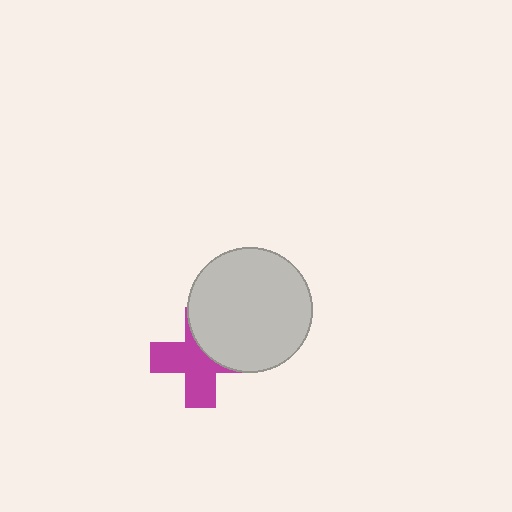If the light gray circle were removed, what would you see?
You would see the complete magenta cross.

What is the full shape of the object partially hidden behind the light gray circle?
The partially hidden object is a magenta cross.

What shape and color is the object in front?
The object in front is a light gray circle.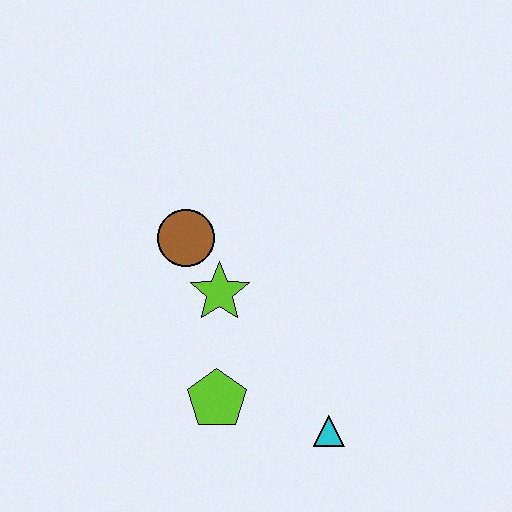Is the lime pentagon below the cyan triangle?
No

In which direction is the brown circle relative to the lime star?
The brown circle is above the lime star.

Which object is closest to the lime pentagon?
The lime star is closest to the lime pentagon.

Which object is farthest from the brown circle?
The cyan triangle is farthest from the brown circle.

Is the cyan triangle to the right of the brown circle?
Yes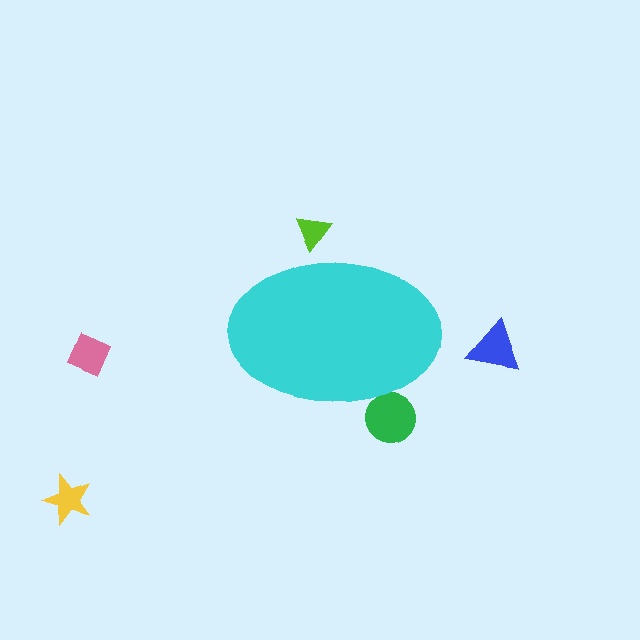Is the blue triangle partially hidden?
No, the blue triangle is fully visible.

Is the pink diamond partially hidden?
No, the pink diamond is fully visible.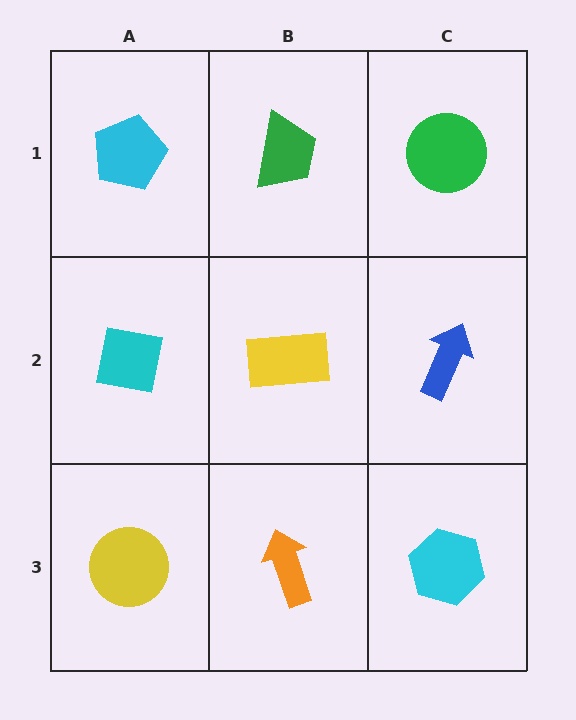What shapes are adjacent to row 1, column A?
A cyan square (row 2, column A), a green trapezoid (row 1, column B).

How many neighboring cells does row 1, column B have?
3.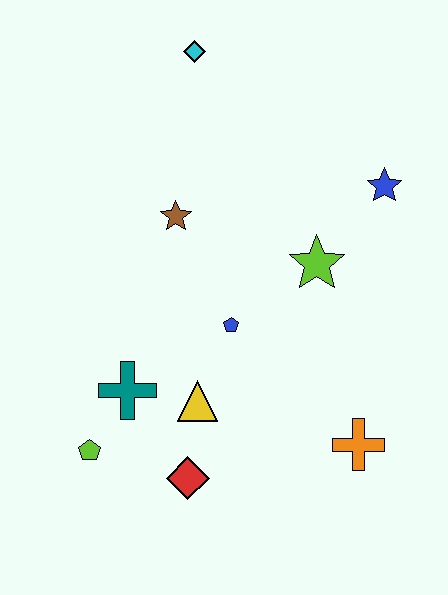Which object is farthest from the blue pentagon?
The cyan diamond is farthest from the blue pentagon.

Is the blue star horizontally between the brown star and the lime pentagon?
No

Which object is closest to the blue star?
The lime star is closest to the blue star.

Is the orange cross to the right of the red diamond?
Yes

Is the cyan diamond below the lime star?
No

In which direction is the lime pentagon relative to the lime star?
The lime pentagon is to the left of the lime star.